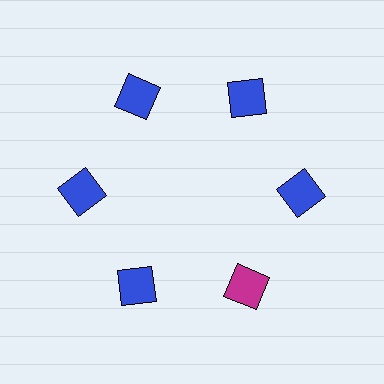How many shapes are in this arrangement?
There are 6 shapes arranged in a ring pattern.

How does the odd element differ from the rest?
It has a different color: magenta instead of blue.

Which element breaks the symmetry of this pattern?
The magenta square at roughly the 5 o'clock position breaks the symmetry. All other shapes are blue squares.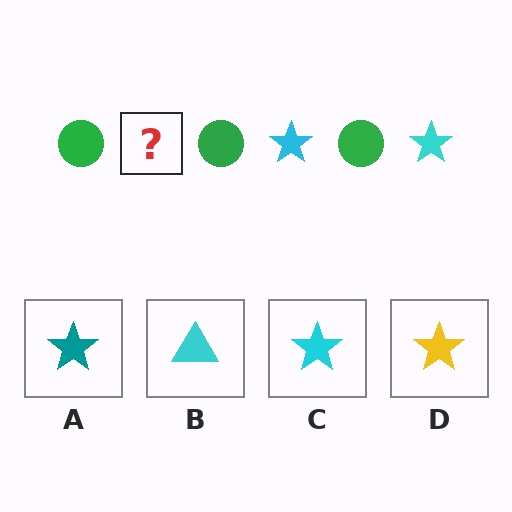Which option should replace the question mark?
Option C.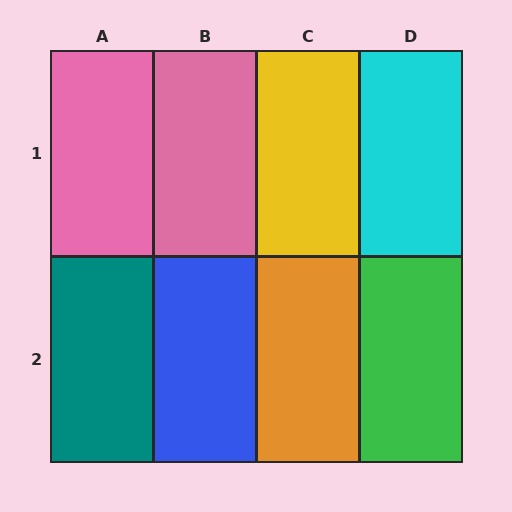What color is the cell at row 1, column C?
Yellow.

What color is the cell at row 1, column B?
Pink.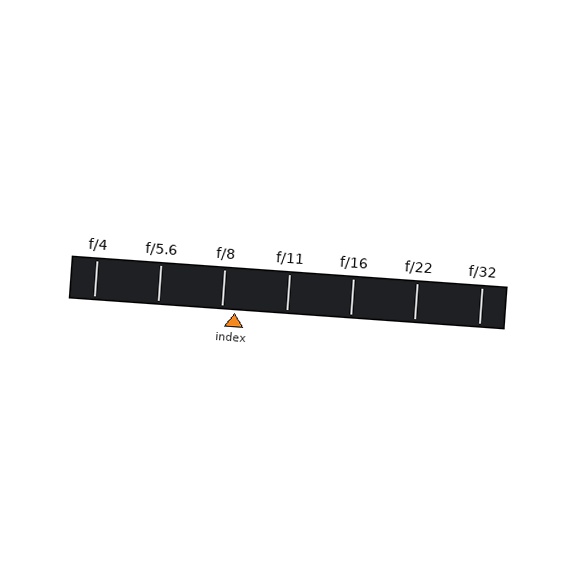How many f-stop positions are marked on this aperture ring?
There are 7 f-stop positions marked.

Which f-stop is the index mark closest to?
The index mark is closest to f/8.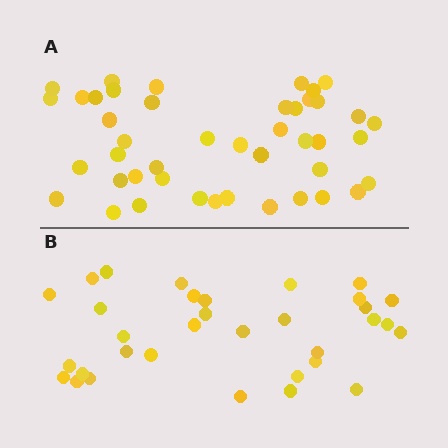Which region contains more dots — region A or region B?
Region A (the top region) has more dots.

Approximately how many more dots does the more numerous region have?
Region A has roughly 12 or so more dots than region B.